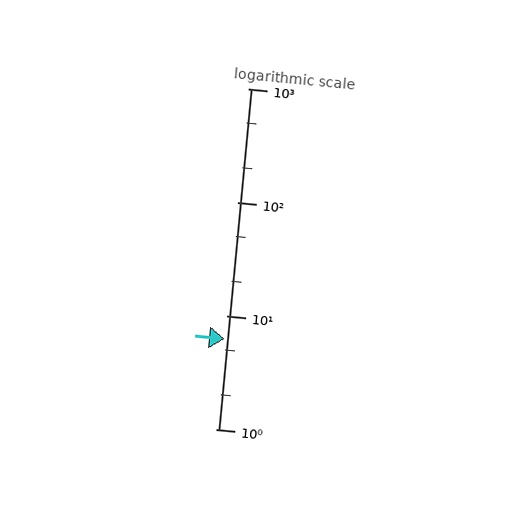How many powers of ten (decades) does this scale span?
The scale spans 3 decades, from 1 to 1000.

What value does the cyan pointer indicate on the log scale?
The pointer indicates approximately 6.2.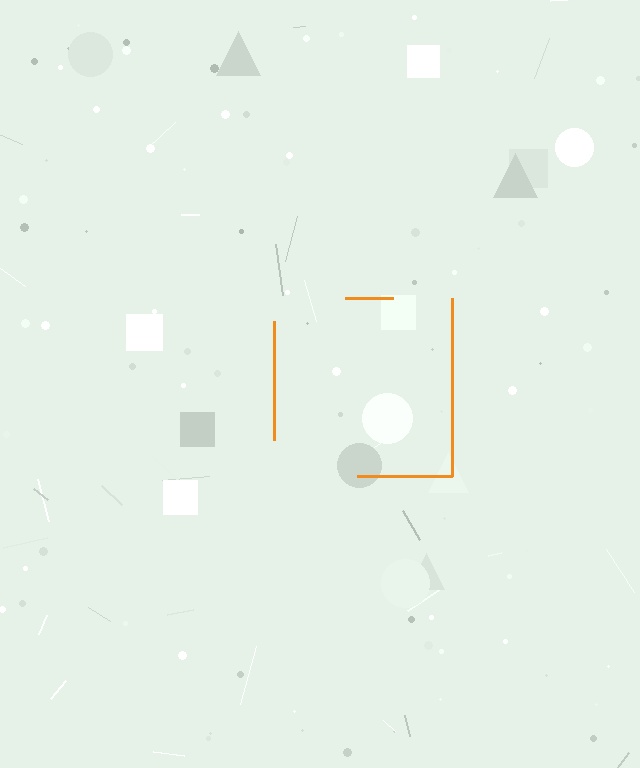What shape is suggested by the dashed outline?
The dashed outline suggests a square.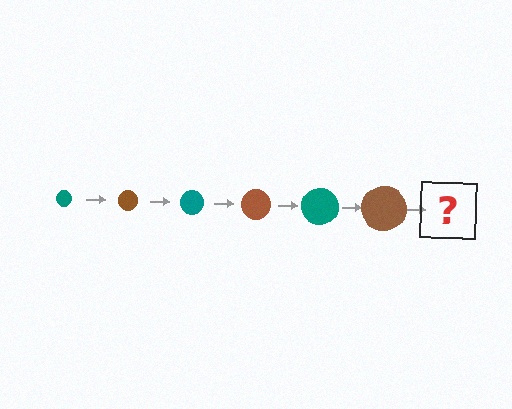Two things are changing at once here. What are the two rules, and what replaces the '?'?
The two rules are that the circle grows larger each step and the color cycles through teal and brown. The '?' should be a teal circle, larger than the previous one.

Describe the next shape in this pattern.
It should be a teal circle, larger than the previous one.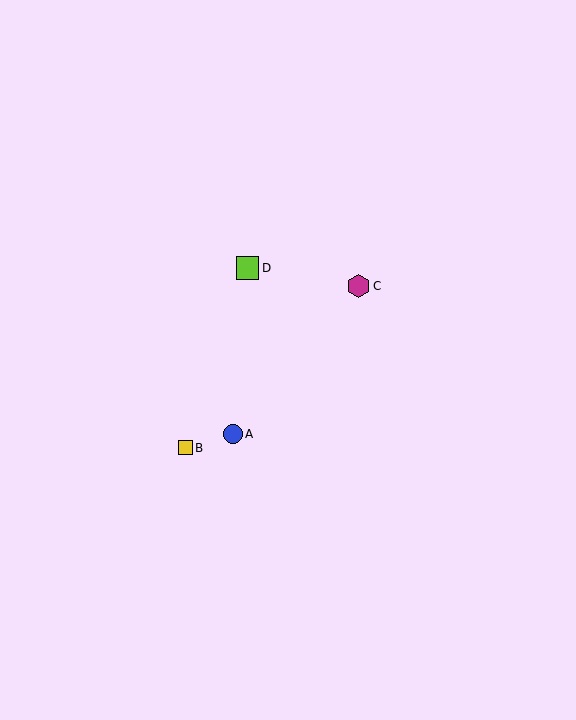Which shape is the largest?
The magenta hexagon (labeled C) is the largest.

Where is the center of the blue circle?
The center of the blue circle is at (233, 434).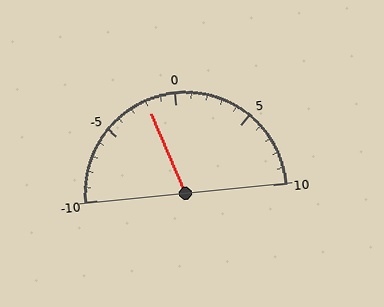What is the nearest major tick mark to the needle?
The nearest major tick mark is 0.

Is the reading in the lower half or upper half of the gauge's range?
The reading is in the lower half of the range (-10 to 10).